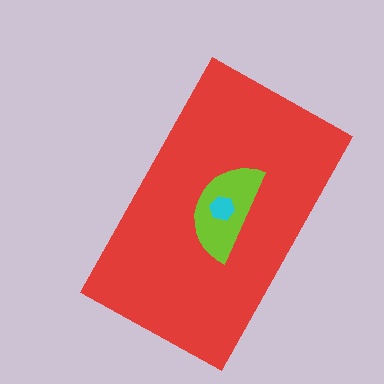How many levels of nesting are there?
3.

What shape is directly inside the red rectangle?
The lime semicircle.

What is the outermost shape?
The red rectangle.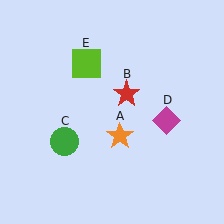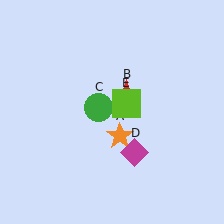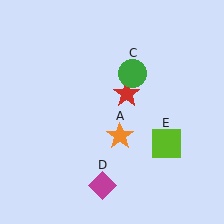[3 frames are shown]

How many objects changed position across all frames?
3 objects changed position: green circle (object C), magenta diamond (object D), lime square (object E).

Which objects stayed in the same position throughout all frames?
Orange star (object A) and red star (object B) remained stationary.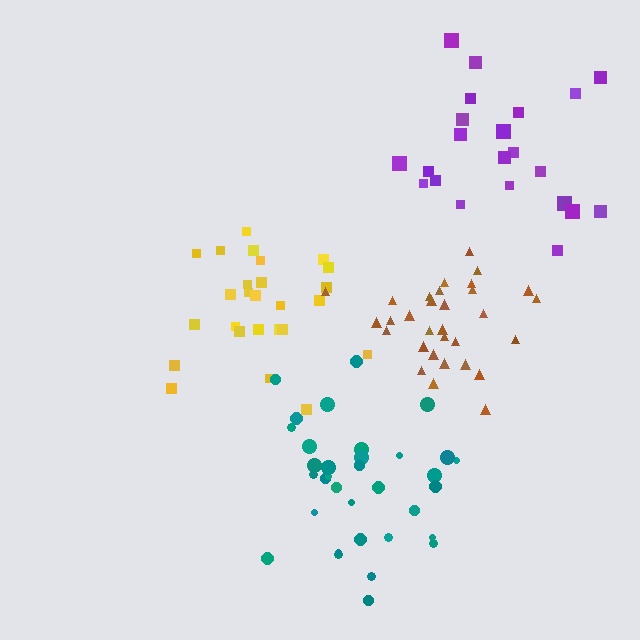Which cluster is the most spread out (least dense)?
Yellow.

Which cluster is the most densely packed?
Brown.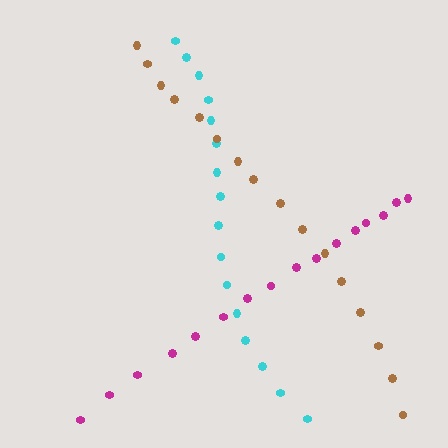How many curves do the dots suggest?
There are 3 distinct paths.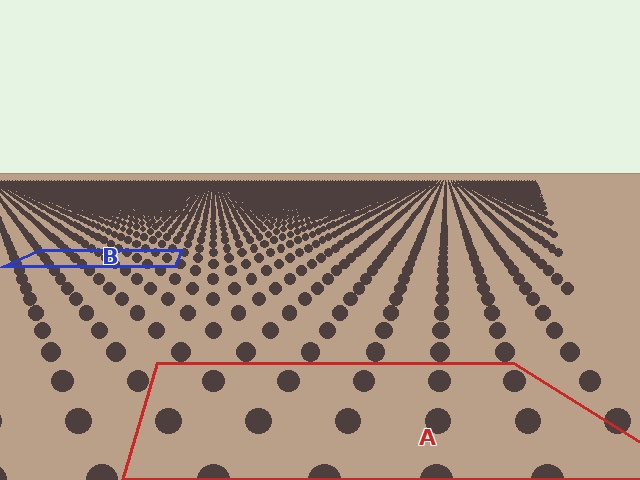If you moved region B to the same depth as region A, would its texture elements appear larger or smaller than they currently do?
They would appear larger. At a closer depth, the same texture elements are projected at a bigger on-screen size.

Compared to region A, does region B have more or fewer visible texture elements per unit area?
Region B has more texture elements per unit area — they are packed more densely because it is farther away.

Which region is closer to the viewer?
Region A is closer. The texture elements there are larger and more spread out.